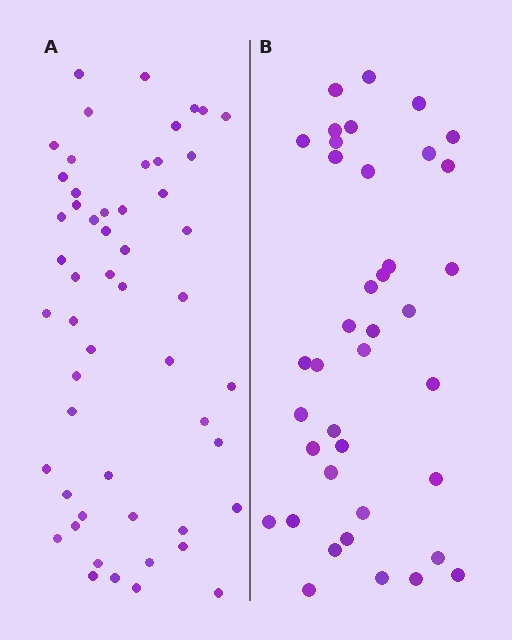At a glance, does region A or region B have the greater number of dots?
Region A (the left region) has more dots.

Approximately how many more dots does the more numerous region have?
Region A has approximately 15 more dots than region B.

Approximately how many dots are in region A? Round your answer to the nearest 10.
About 50 dots. (The exact count is 53, which rounds to 50.)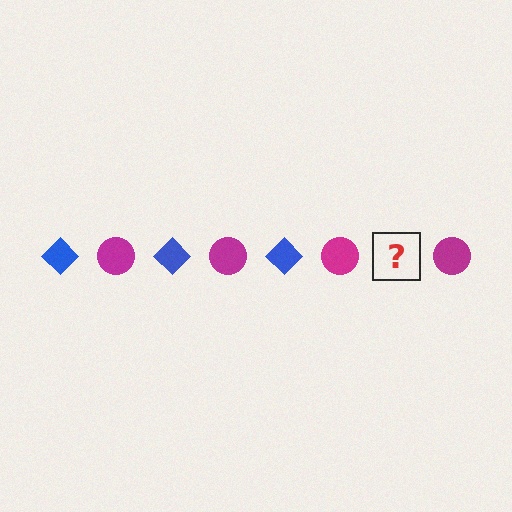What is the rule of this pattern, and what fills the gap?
The rule is that the pattern alternates between blue diamond and magenta circle. The gap should be filled with a blue diamond.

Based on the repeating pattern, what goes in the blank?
The blank should be a blue diamond.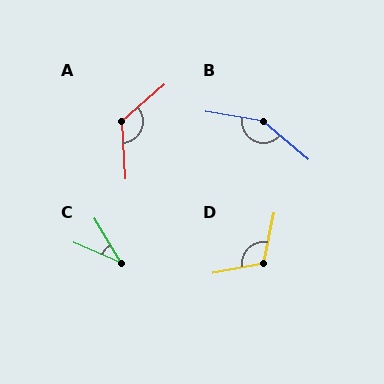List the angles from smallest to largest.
C (35°), D (112°), A (127°), B (150°).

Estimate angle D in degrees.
Approximately 112 degrees.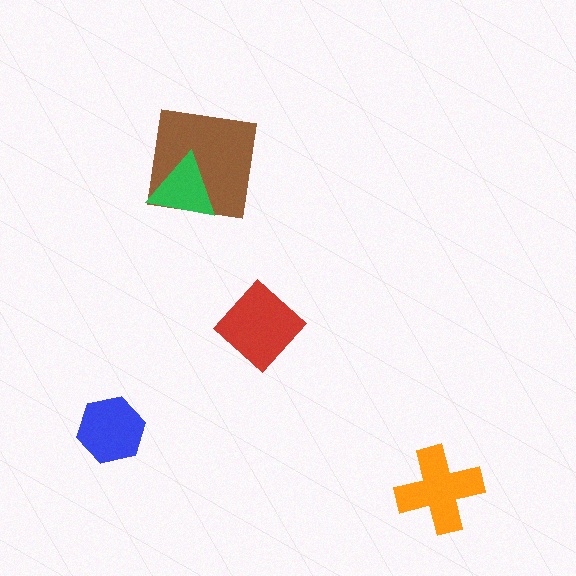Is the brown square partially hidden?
Yes, it is partially covered by another shape.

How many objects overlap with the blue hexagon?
0 objects overlap with the blue hexagon.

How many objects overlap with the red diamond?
0 objects overlap with the red diamond.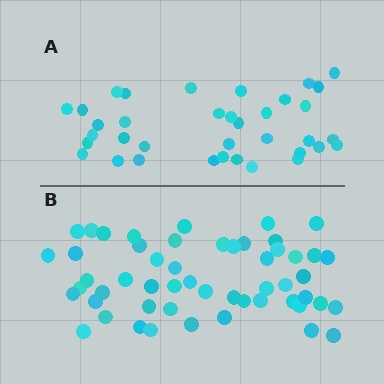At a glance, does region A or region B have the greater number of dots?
Region B (the bottom region) has more dots.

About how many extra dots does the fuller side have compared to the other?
Region B has approximately 15 more dots than region A.